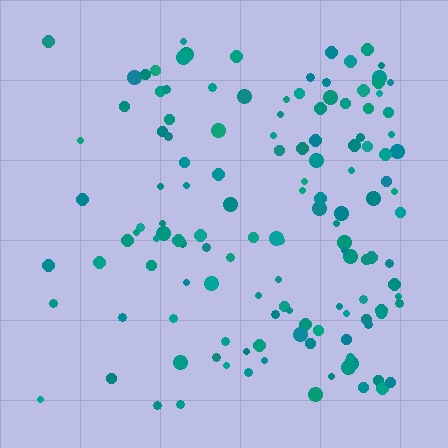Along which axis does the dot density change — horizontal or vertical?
Horizontal.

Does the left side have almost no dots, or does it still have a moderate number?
Still a moderate number, just noticeably fewer than the right.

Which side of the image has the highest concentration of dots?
The right.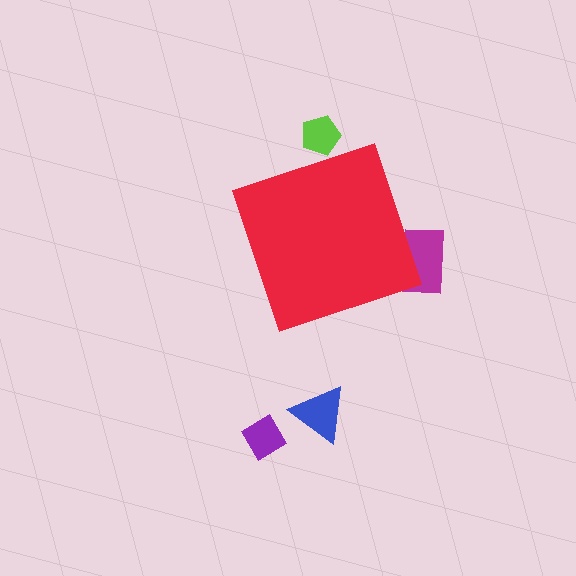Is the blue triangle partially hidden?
No, the blue triangle is fully visible.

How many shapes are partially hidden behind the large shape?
2 shapes are partially hidden.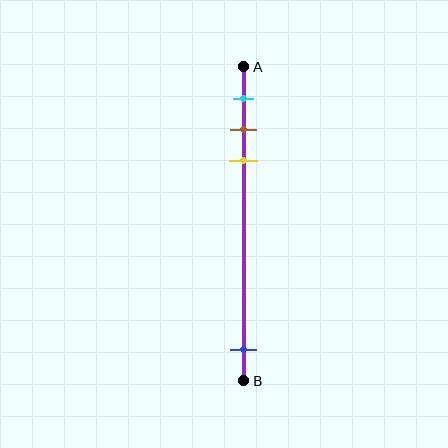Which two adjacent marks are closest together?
The brown and yellow marks are the closest adjacent pair.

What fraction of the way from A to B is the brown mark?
The brown mark is approximately 20% (0.2) of the way from A to B.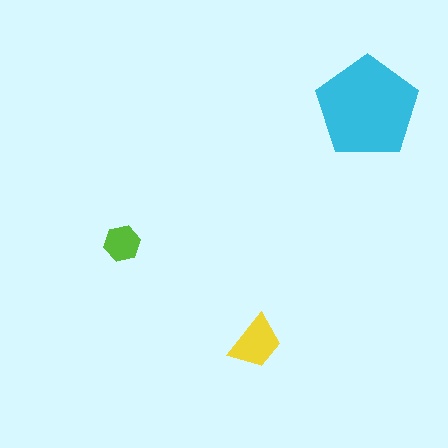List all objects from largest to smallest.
The cyan pentagon, the yellow trapezoid, the lime hexagon.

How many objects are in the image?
There are 3 objects in the image.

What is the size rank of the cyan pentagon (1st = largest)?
1st.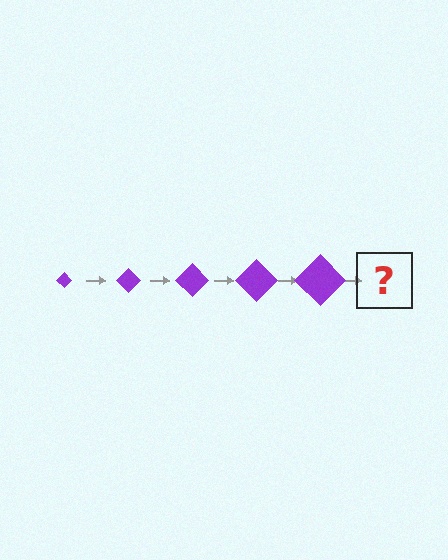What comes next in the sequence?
The next element should be a purple diamond, larger than the previous one.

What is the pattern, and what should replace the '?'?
The pattern is that the diamond gets progressively larger each step. The '?' should be a purple diamond, larger than the previous one.